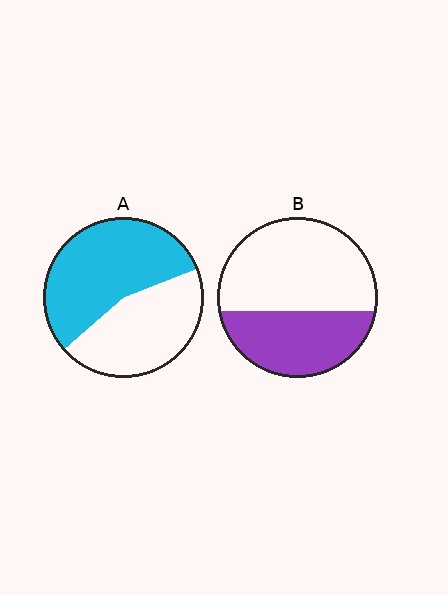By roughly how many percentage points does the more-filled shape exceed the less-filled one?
By roughly 15 percentage points (A over B).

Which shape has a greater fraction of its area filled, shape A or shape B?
Shape A.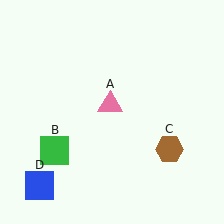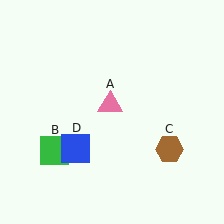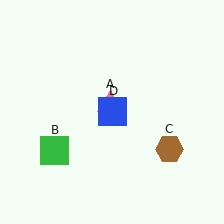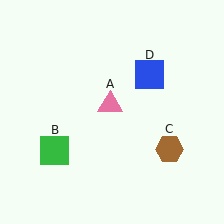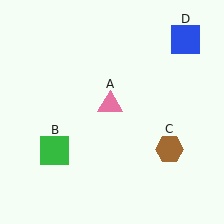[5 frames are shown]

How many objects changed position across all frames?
1 object changed position: blue square (object D).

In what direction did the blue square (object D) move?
The blue square (object D) moved up and to the right.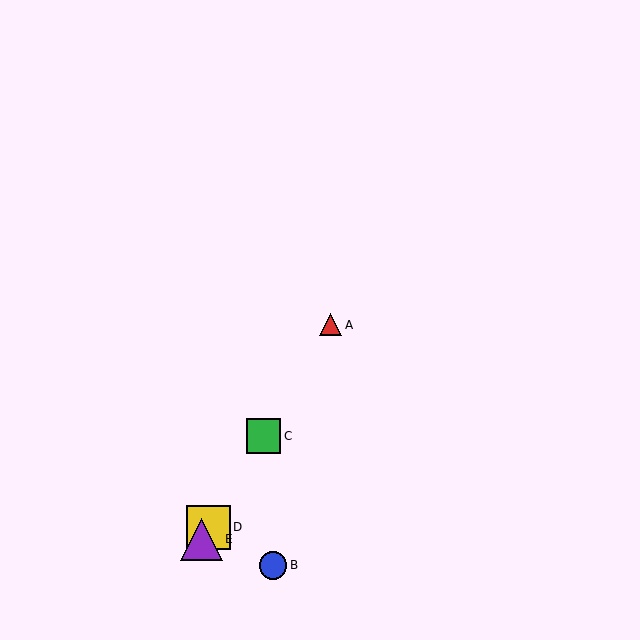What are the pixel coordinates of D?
Object D is at (209, 527).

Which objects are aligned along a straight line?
Objects A, C, D, E are aligned along a straight line.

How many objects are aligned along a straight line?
4 objects (A, C, D, E) are aligned along a straight line.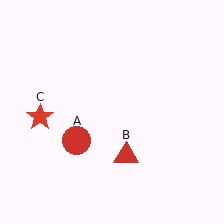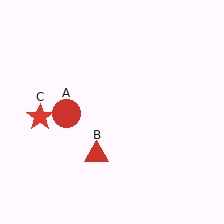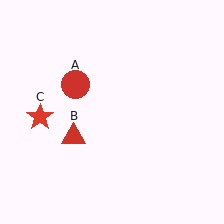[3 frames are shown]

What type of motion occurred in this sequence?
The red circle (object A), red triangle (object B) rotated clockwise around the center of the scene.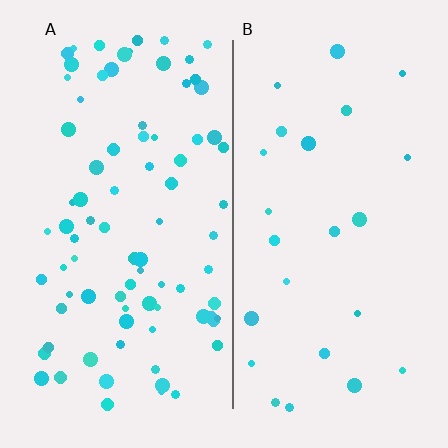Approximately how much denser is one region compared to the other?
Approximately 3.4× — region A over region B.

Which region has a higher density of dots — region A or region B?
A (the left).